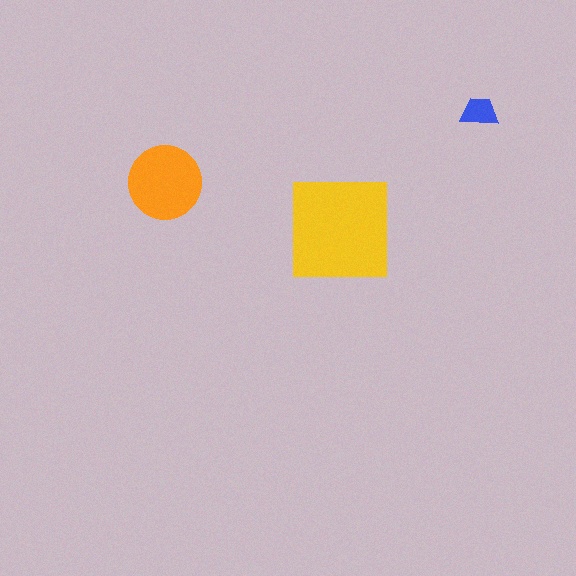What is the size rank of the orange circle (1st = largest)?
2nd.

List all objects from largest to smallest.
The yellow square, the orange circle, the blue trapezoid.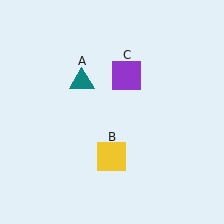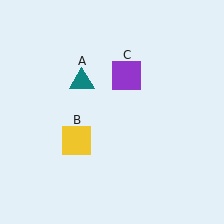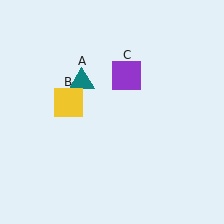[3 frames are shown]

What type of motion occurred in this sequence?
The yellow square (object B) rotated clockwise around the center of the scene.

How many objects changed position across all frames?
1 object changed position: yellow square (object B).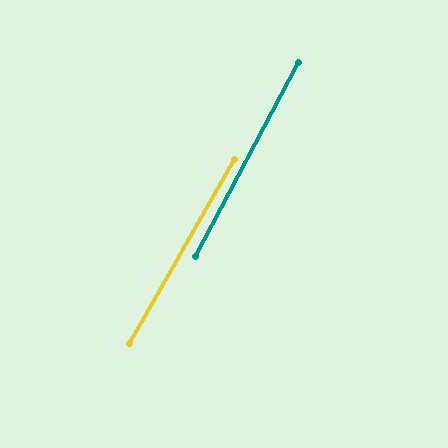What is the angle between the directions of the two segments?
Approximately 2 degrees.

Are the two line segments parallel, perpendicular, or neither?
Parallel — their directions differ by only 2.0°.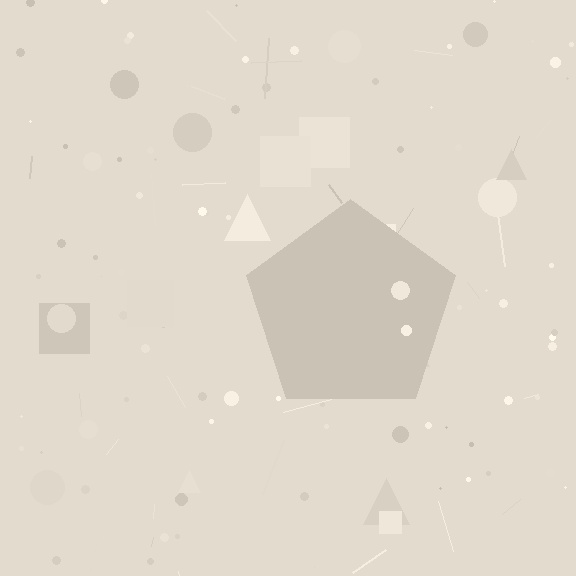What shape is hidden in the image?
A pentagon is hidden in the image.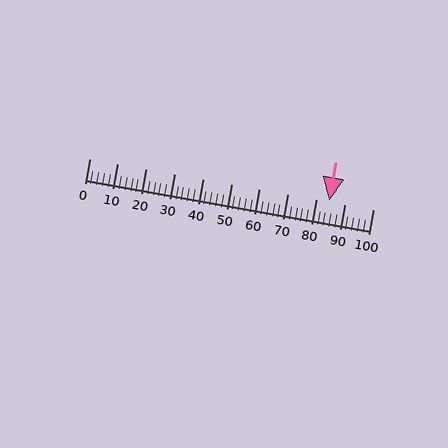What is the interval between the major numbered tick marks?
The major tick marks are spaced 10 units apart.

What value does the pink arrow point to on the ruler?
The pink arrow points to approximately 85.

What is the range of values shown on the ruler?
The ruler shows values from 0 to 100.